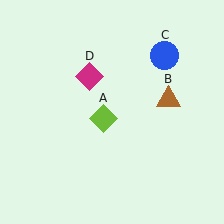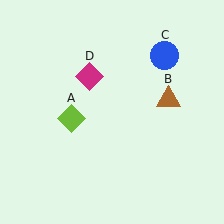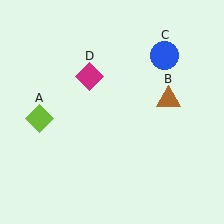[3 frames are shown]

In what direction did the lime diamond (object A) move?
The lime diamond (object A) moved left.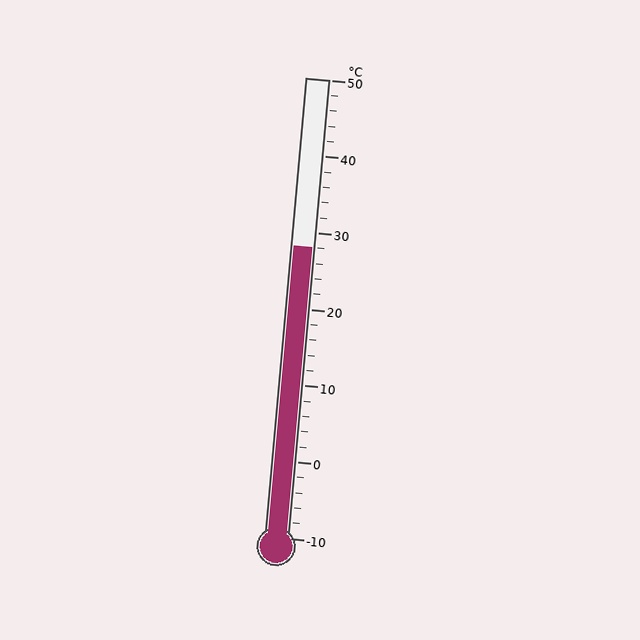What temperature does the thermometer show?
The thermometer shows approximately 28°C.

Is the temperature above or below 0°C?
The temperature is above 0°C.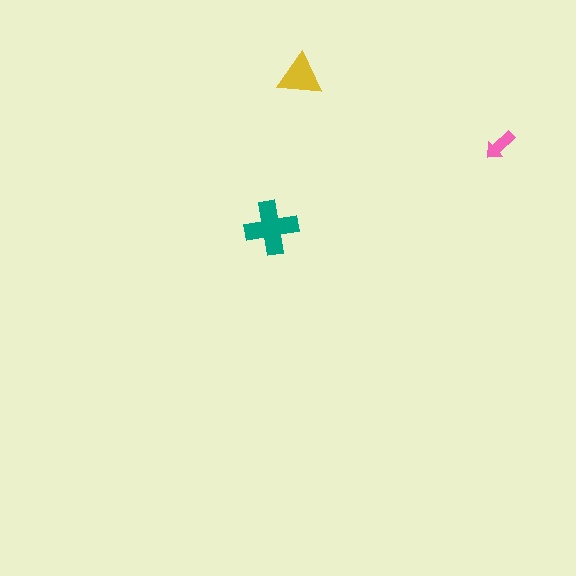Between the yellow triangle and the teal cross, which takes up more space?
The teal cross.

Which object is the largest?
The teal cross.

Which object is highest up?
The yellow triangle is topmost.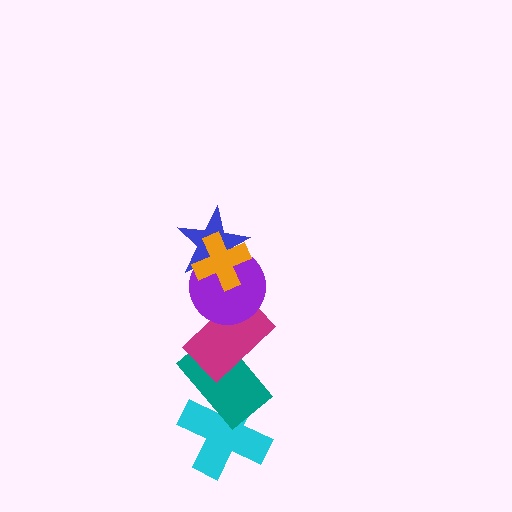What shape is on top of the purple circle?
The blue star is on top of the purple circle.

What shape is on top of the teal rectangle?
The magenta rectangle is on top of the teal rectangle.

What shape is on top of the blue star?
The orange cross is on top of the blue star.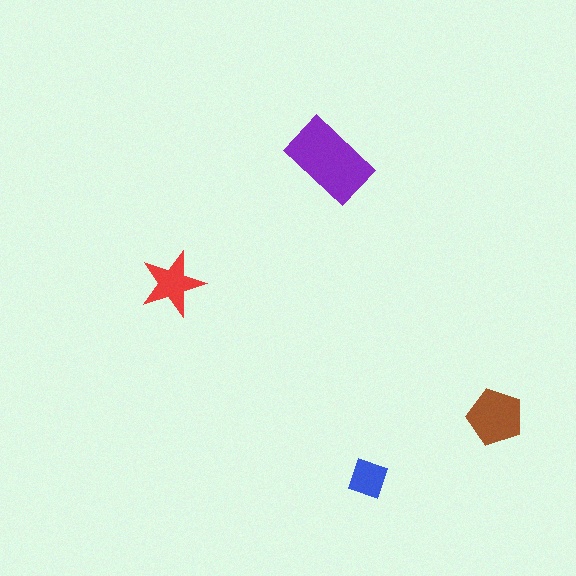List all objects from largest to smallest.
The purple rectangle, the brown pentagon, the red star, the blue square.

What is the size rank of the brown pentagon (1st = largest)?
2nd.